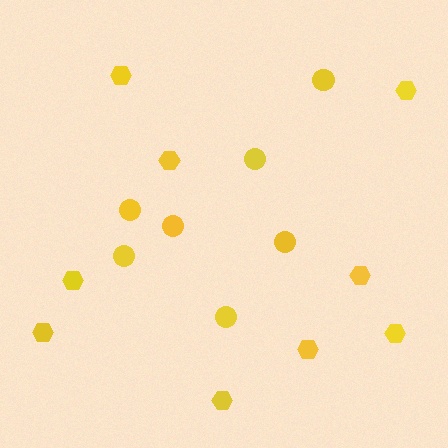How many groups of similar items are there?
There are 2 groups: one group of hexagons (9) and one group of circles (7).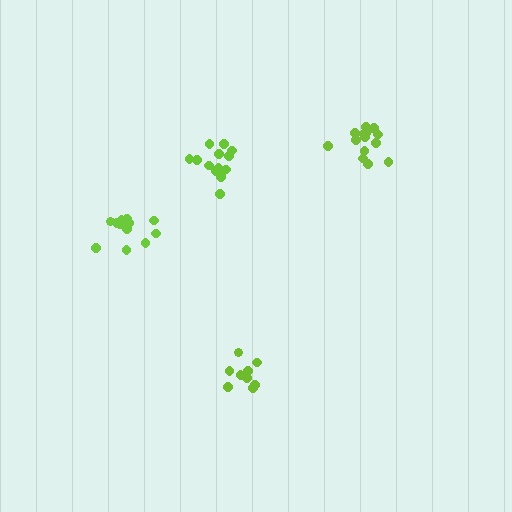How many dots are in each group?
Group 1: 12 dots, Group 2: 10 dots, Group 3: 14 dots, Group 4: 14 dots (50 total).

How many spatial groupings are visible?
There are 4 spatial groupings.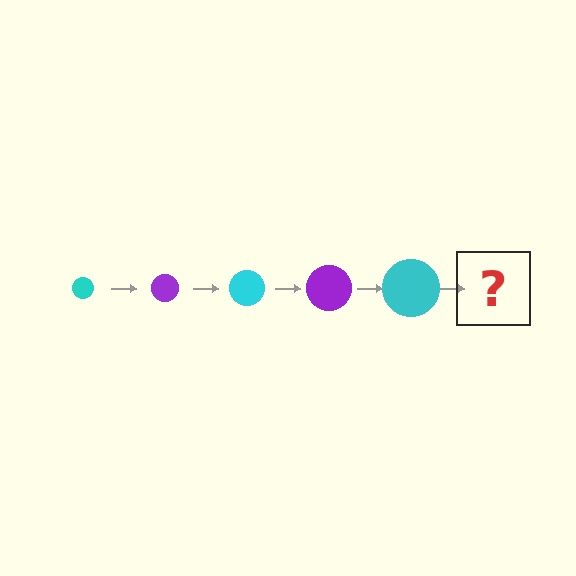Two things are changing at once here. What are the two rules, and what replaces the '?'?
The two rules are that the circle grows larger each step and the color cycles through cyan and purple. The '?' should be a purple circle, larger than the previous one.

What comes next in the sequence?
The next element should be a purple circle, larger than the previous one.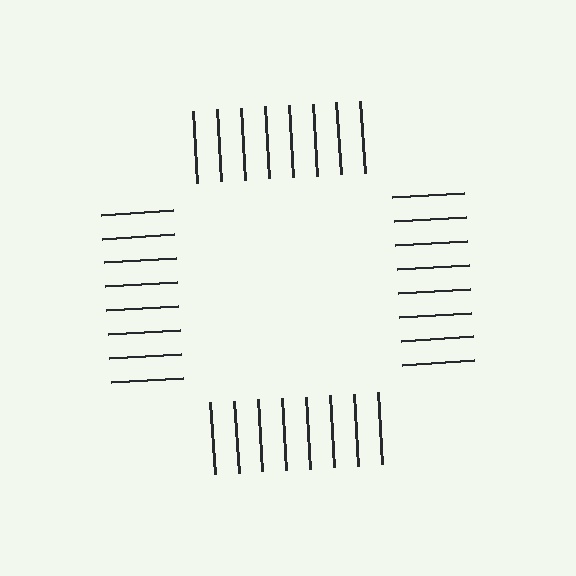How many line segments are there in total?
32 — 8 along each of the 4 edges.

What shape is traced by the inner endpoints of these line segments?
An illusory square — the line segments terminate on its edges but no continuous stroke is drawn.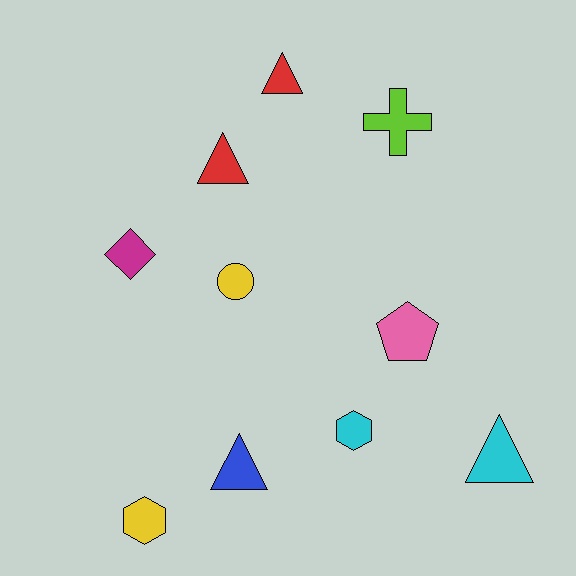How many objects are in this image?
There are 10 objects.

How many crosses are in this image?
There is 1 cross.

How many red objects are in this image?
There are 2 red objects.